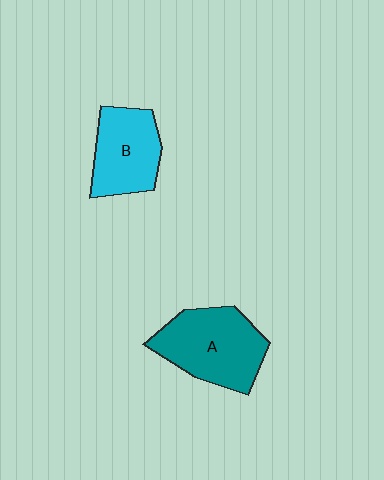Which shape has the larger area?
Shape A (teal).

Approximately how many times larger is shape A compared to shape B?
Approximately 1.3 times.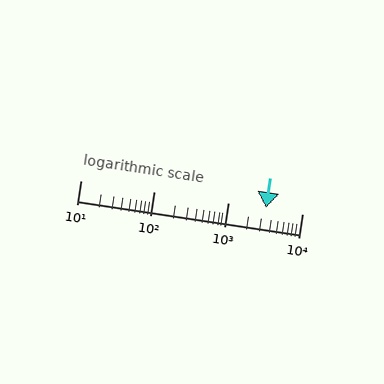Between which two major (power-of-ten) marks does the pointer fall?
The pointer is between 1000 and 10000.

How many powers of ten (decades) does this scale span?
The scale spans 3 decades, from 10 to 10000.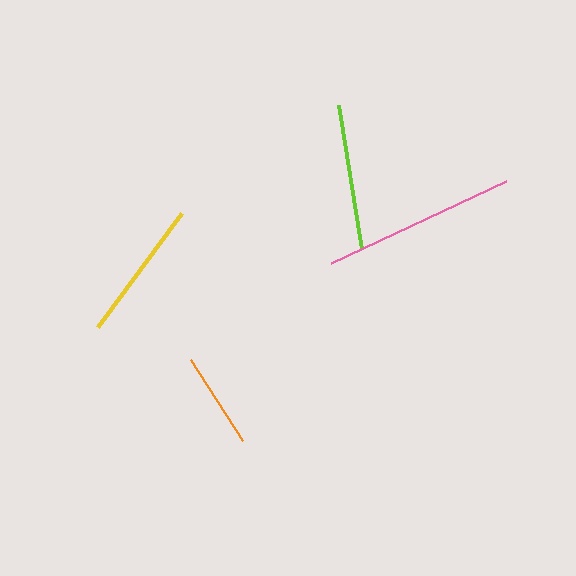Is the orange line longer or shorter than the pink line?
The pink line is longer than the orange line.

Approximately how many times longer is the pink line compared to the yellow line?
The pink line is approximately 1.4 times the length of the yellow line.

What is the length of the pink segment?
The pink segment is approximately 193 pixels long.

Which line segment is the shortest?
The orange line is the shortest at approximately 97 pixels.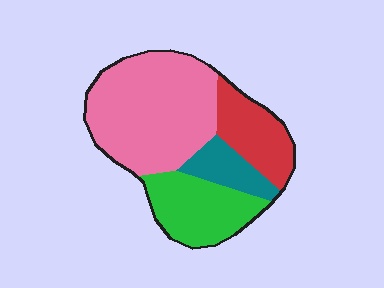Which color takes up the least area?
Teal, at roughly 10%.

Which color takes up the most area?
Pink, at roughly 50%.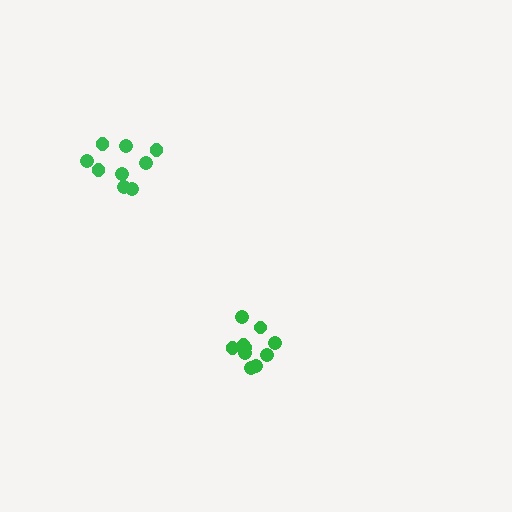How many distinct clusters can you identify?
There are 2 distinct clusters.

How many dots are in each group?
Group 1: 10 dots, Group 2: 9 dots (19 total).